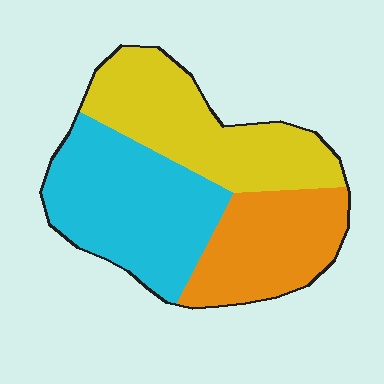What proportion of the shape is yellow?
Yellow takes up between a third and a half of the shape.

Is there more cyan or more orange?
Cyan.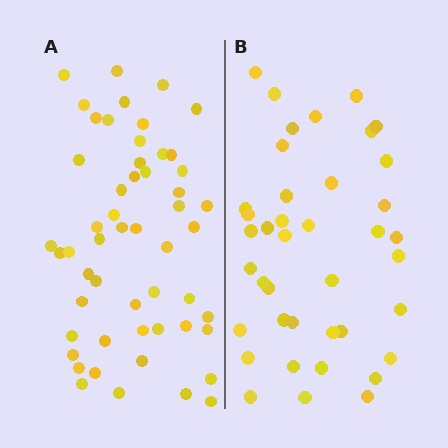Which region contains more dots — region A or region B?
Region A (the left region) has more dots.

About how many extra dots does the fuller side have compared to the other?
Region A has approximately 15 more dots than region B.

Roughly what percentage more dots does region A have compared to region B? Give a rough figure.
About 30% more.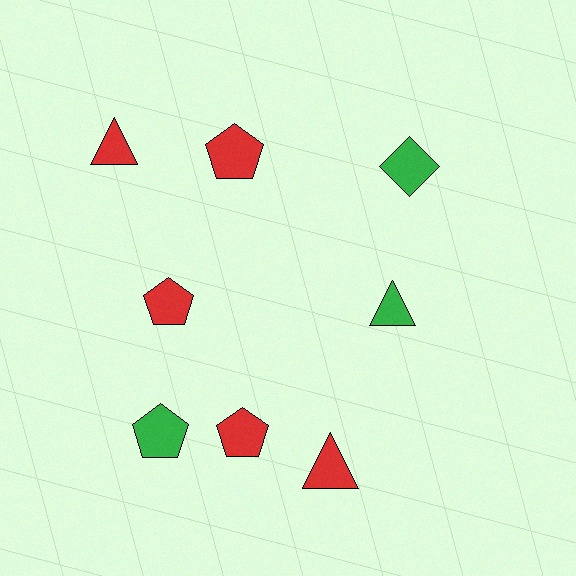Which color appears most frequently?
Red, with 5 objects.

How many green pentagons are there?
There is 1 green pentagon.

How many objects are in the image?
There are 8 objects.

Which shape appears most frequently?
Pentagon, with 4 objects.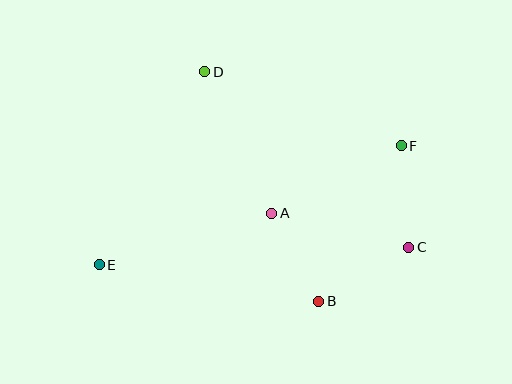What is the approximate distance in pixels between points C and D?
The distance between C and D is approximately 269 pixels.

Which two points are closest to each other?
Points A and B are closest to each other.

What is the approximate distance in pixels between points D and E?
The distance between D and E is approximately 220 pixels.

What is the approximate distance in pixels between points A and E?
The distance between A and E is approximately 180 pixels.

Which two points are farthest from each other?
Points E and F are farthest from each other.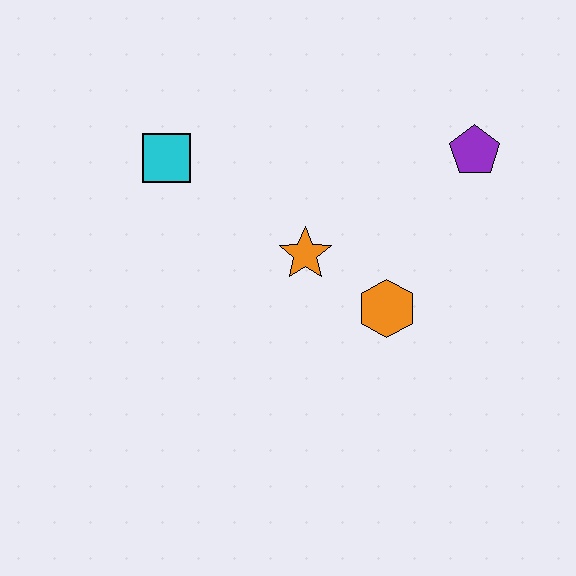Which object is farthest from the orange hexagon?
The cyan square is farthest from the orange hexagon.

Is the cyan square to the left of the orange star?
Yes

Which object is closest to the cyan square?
The orange star is closest to the cyan square.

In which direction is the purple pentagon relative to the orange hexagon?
The purple pentagon is above the orange hexagon.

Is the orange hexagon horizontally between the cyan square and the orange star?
No